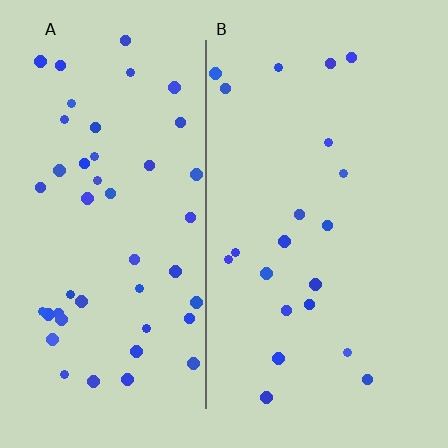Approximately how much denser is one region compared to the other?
Approximately 2.3× — region A over region B.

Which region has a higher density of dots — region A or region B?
A (the left).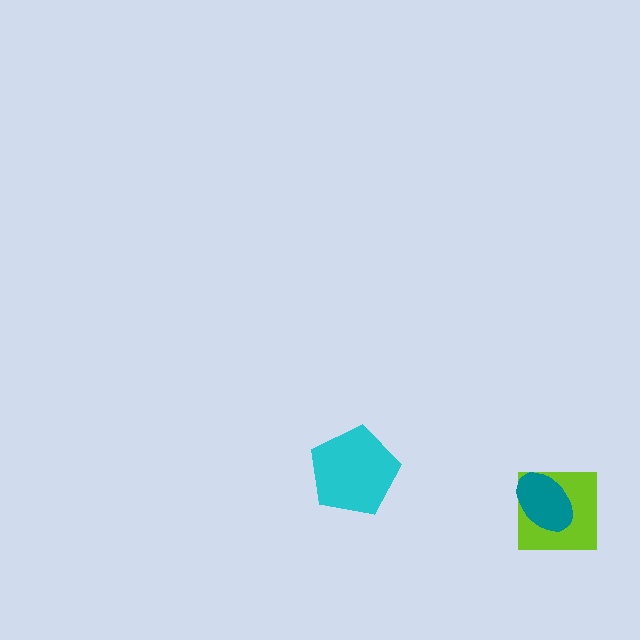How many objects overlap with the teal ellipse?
1 object overlaps with the teal ellipse.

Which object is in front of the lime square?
The teal ellipse is in front of the lime square.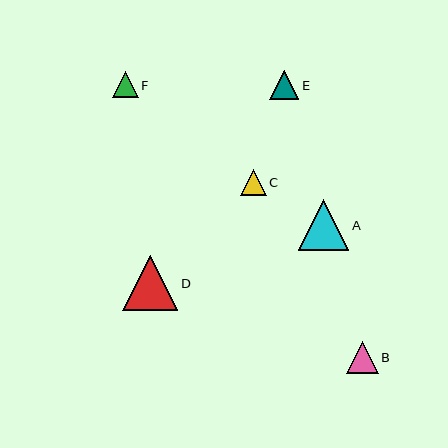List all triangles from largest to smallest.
From largest to smallest: D, A, B, E, F, C.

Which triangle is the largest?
Triangle D is the largest with a size of approximately 55 pixels.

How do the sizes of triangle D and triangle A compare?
Triangle D and triangle A are approximately the same size.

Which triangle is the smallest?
Triangle C is the smallest with a size of approximately 26 pixels.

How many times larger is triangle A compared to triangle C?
Triangle A is approximately 2.0 times the size of triangle C.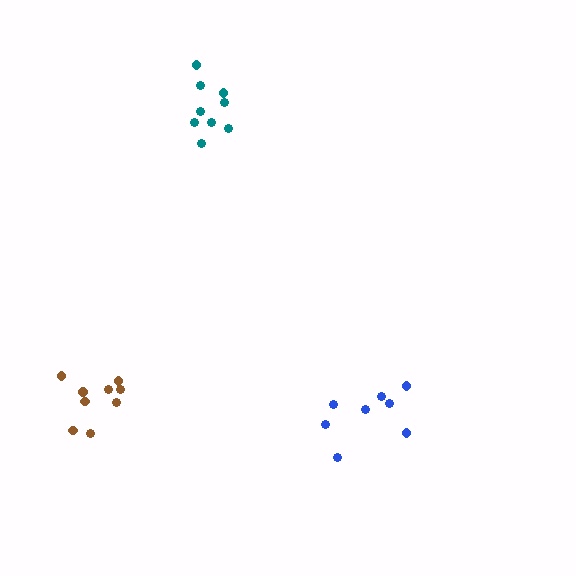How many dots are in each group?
Group 1: 8 dots, Group 2: 9 dots, Group 3: 9 dots (26 total).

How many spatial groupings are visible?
There are 3 spatial groupings.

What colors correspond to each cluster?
The clusters are colored: blue, teal, brown.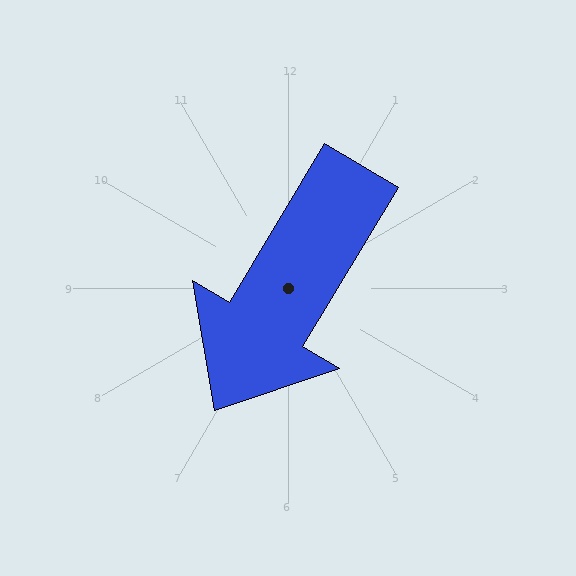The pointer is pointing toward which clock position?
Roughly 7 o'clock.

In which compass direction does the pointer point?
Southwest.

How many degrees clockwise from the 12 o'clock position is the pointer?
Approximately 211 degrees.